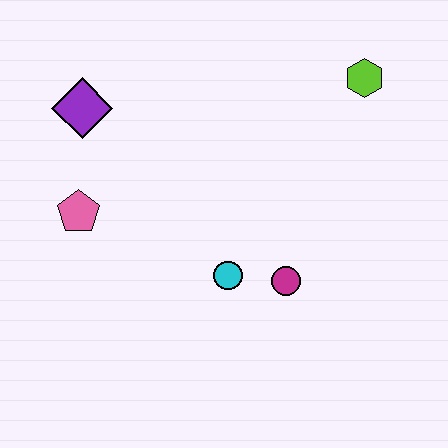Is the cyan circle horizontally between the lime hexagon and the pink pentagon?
Yes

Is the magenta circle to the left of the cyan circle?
No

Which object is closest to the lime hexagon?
The magenta circle is closest to the lime hexagon.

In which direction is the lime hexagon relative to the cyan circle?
The lime hexagon is above the cyan circle.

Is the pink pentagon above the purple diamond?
No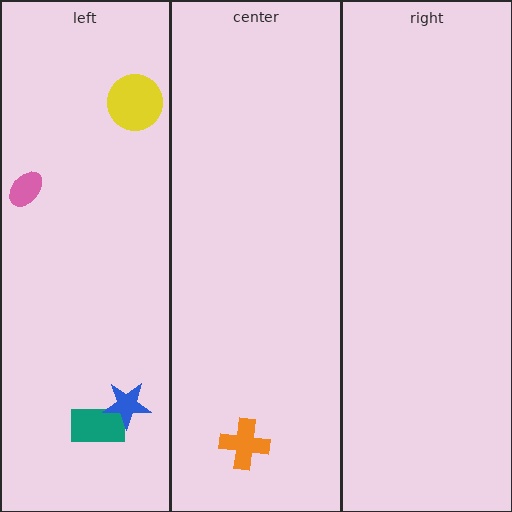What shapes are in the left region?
The pink ellipse, the teal rectangle, the yellow circle, the blue star.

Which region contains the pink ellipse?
The left region.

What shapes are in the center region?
The orange cross.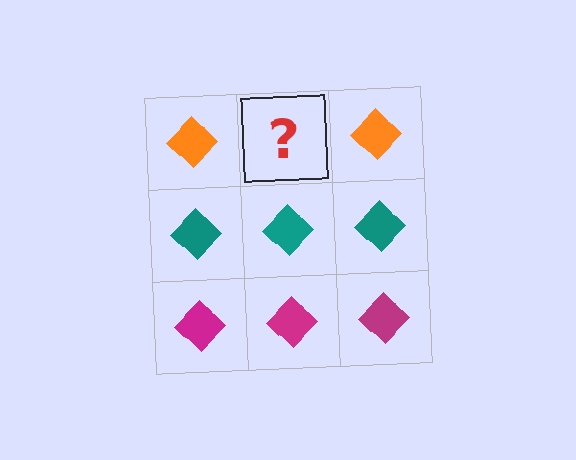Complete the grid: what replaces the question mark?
The question mark should be replaced with an orange diamond.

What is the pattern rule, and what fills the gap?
The rule is that each row has a consistent color. The gap should be filled with an orange diamond.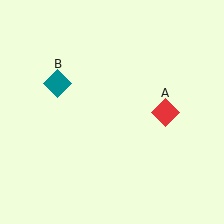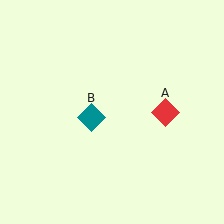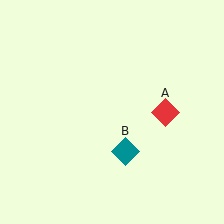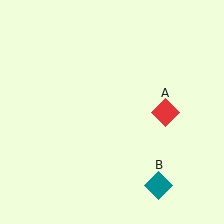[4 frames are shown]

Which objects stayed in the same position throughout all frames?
Red diamond (object A) remained stationary.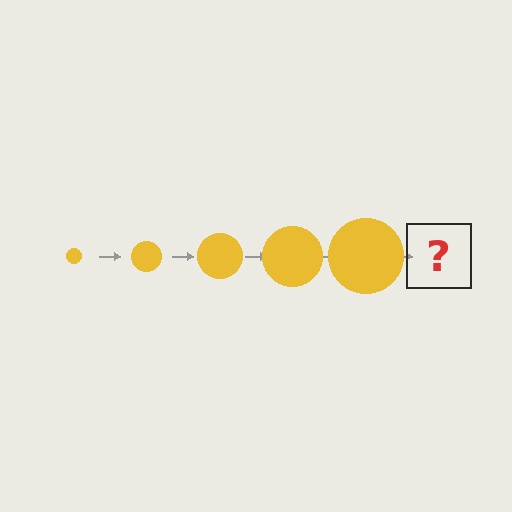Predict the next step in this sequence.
The next step is a yellow circle, larger than the previous one.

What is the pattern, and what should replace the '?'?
The pattern is that the circle gets progressively larger each step. The '?' should be a yellow circle, larger than the previous one.